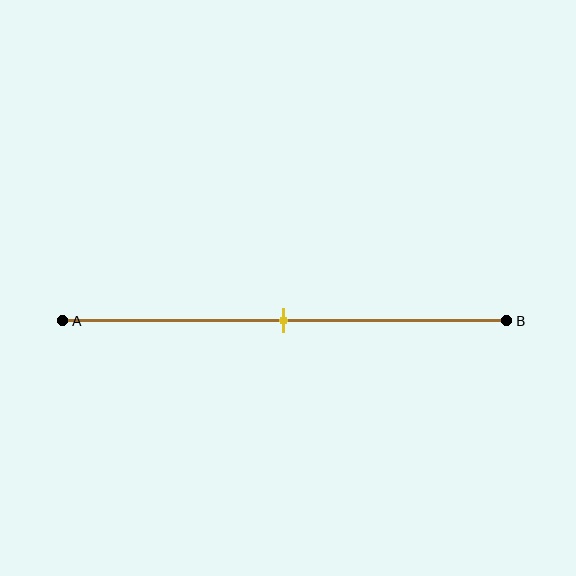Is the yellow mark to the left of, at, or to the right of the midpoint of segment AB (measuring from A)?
The yellow mark is approximately at the midpoint of segment AB.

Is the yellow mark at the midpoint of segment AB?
Yes, the mark is approximately at the midpoint.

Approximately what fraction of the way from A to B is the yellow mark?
The yellow mark is approximately 50% of the way from A to B.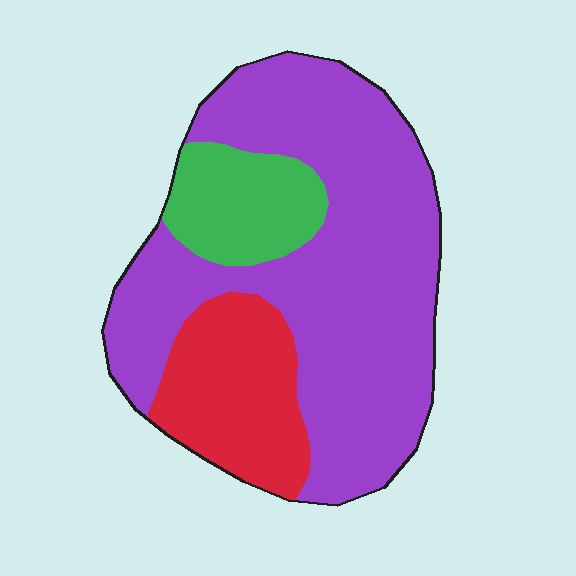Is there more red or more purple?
Purple.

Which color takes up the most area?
Purple, at roughly 65%.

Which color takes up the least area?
Green, at roughly 15%.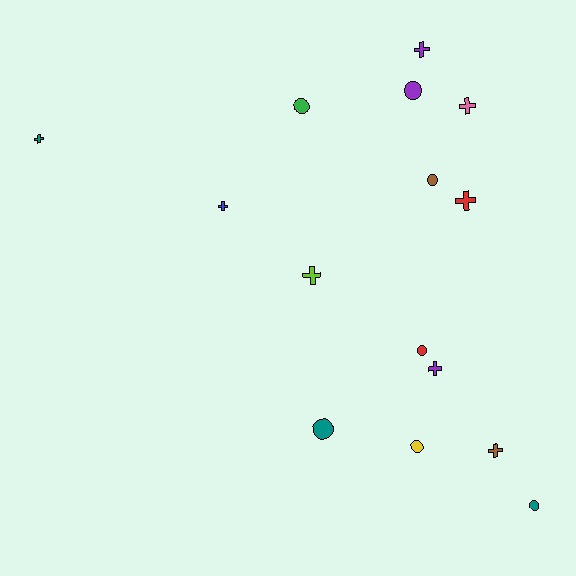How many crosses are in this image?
There are 8 crosses.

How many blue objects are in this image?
There is 1 blue object.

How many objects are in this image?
There are 15 objects.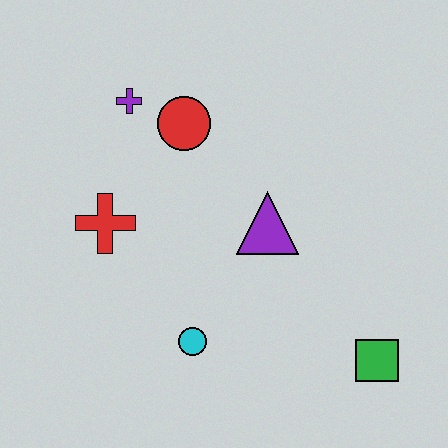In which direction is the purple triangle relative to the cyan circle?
The purple triangle is above the cyan circle.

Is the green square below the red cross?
Yes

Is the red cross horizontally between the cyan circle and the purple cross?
No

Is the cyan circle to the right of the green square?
No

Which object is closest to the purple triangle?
The red circle is closest to the purple triangle.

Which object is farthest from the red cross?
The green square is farthest from the red cross.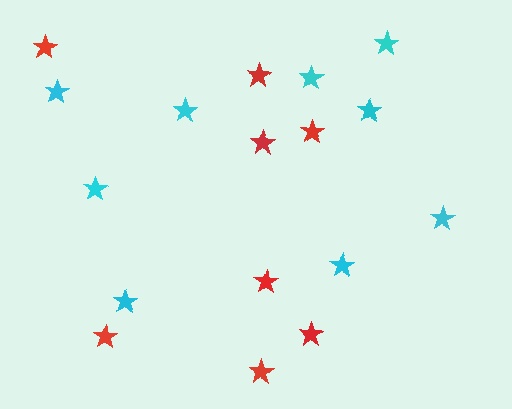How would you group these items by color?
There are 2 groups: one group of cyan stars (9) and one group of red stars (8).